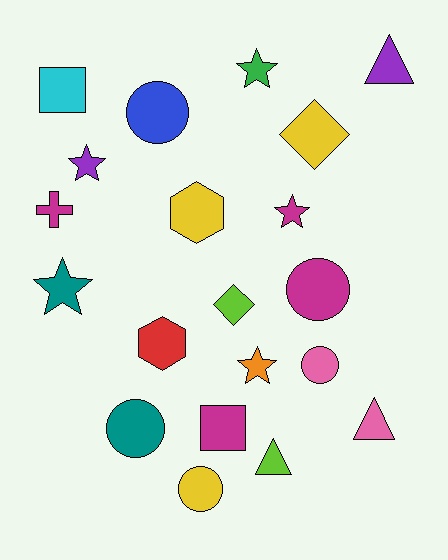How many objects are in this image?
There are 20 objects.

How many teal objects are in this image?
There are 2 teal objects.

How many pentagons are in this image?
There are no pentagons.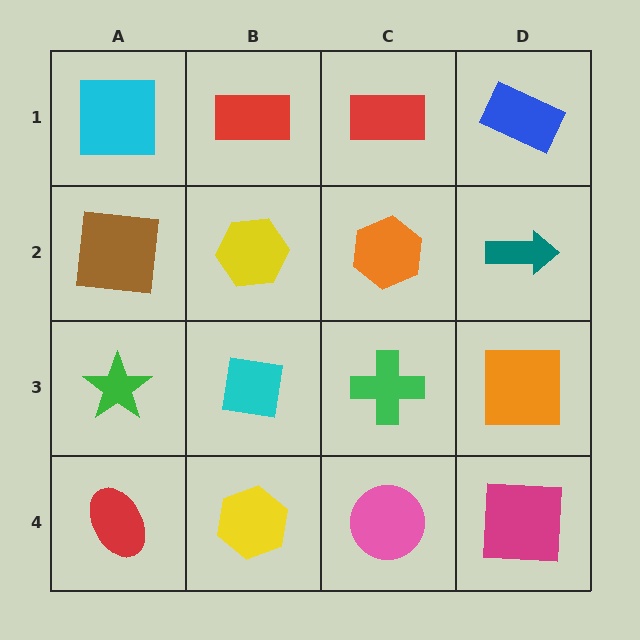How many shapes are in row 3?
4 shapes.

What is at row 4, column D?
A magenta square.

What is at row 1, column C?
A red rectangle.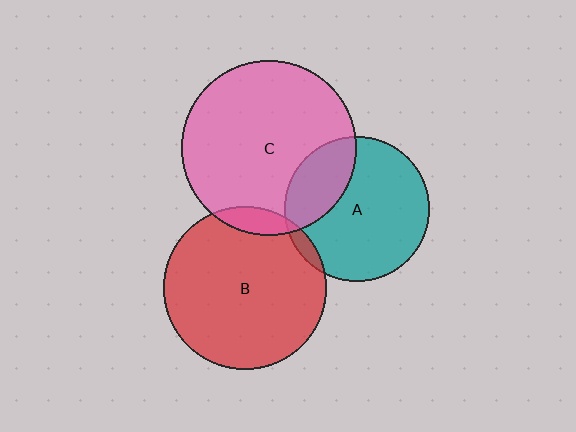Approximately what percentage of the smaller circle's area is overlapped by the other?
Approximately 10%.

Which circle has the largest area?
Circle C (pink).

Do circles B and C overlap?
Yes.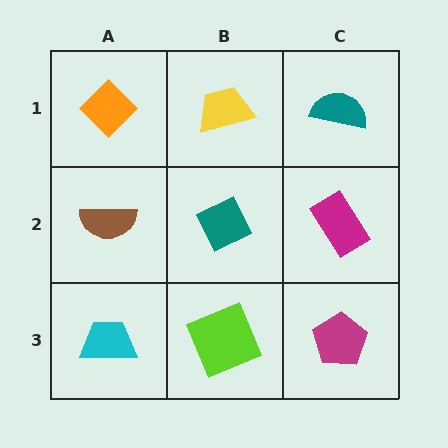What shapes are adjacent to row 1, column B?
A teal diamond (row 2, column B), an orange diamond (row 1, column A), a teal semicircle (row 1, column C).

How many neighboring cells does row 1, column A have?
2.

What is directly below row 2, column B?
A lime square.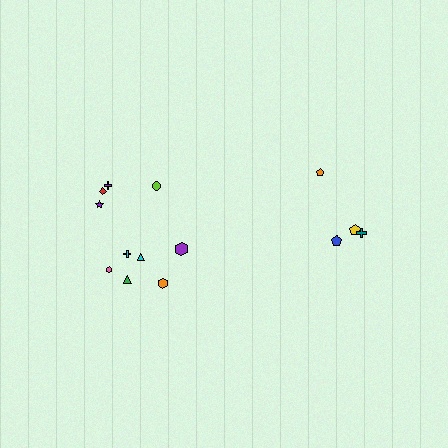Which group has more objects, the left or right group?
The left group.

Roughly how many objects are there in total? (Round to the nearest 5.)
Roughly 15 objects in total.